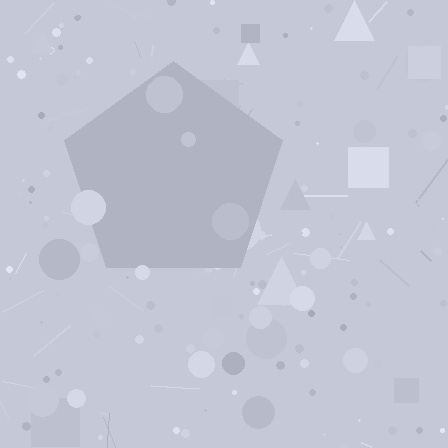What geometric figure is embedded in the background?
A pentagon is embedded in the background.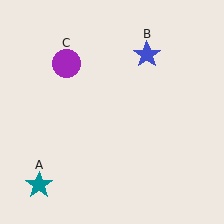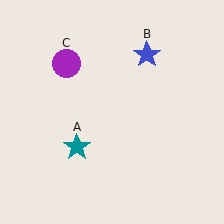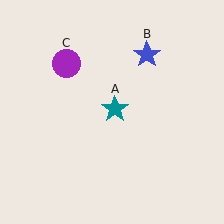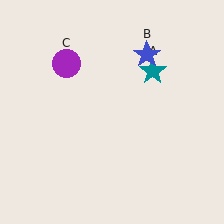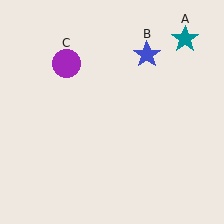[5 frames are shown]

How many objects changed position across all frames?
1 object changed position: teal star (object A).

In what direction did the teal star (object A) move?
The teal star (object A) moved up and to the right.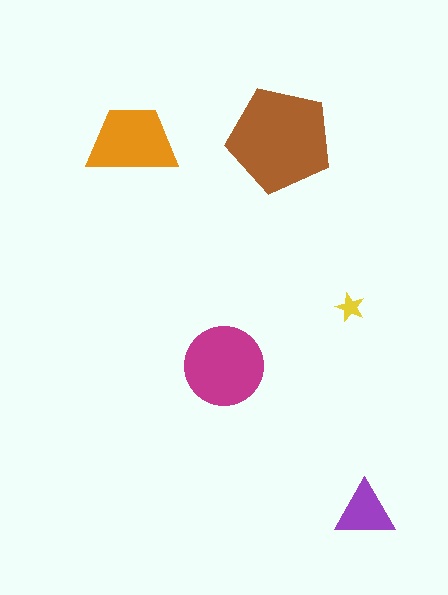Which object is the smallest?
The yellow star.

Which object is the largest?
The brown pentagon.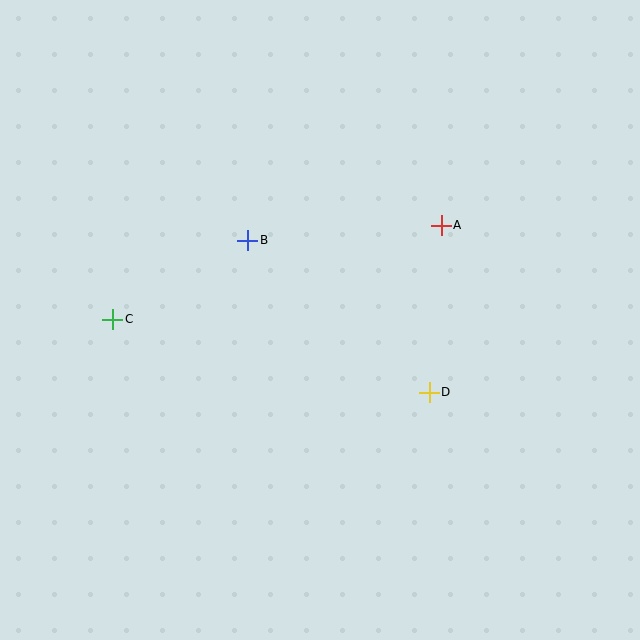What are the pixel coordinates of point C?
Point C is at (113, 319).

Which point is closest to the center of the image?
Point B at (248, 241) is closest to the center.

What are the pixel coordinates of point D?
Point D is at (429, 392).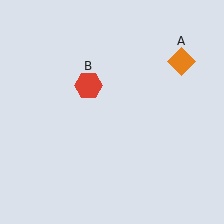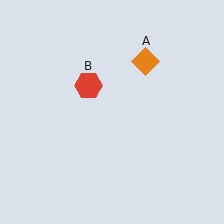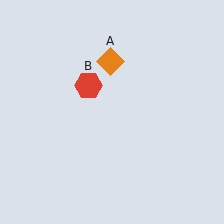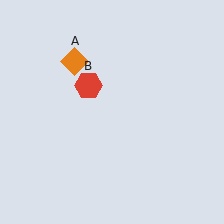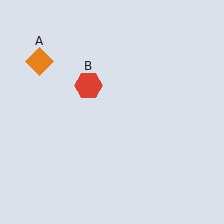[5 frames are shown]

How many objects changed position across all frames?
1 object changed position: orange diamond (object A).